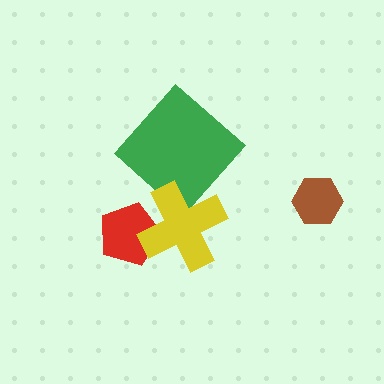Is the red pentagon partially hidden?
Yes, it is partially covered by another shape.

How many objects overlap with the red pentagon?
1 object overlaps with the red pentagon.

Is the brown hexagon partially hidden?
No, no other shape covers it.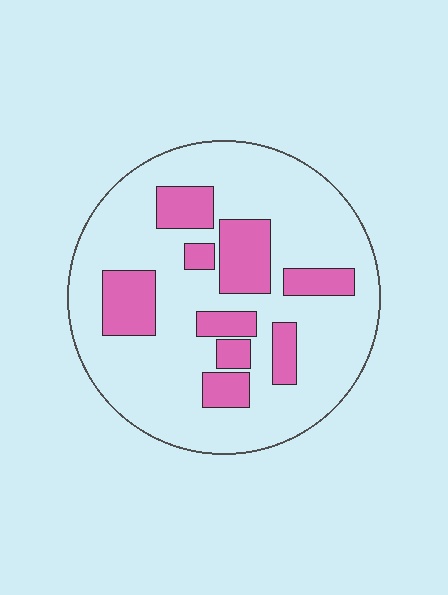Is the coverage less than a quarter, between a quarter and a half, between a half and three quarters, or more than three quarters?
Less than a quarter.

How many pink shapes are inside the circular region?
9.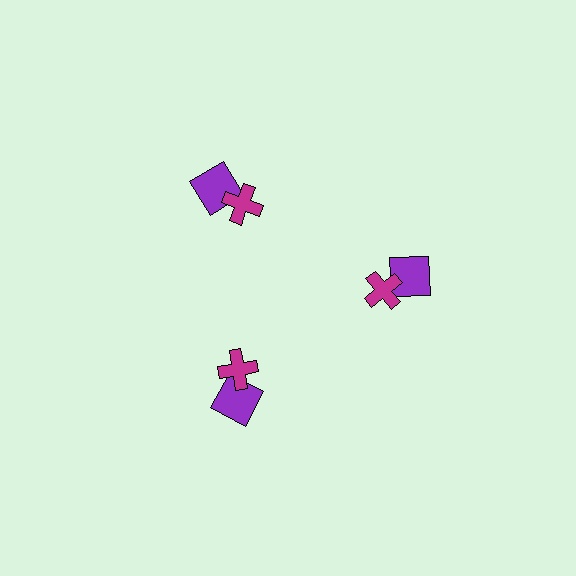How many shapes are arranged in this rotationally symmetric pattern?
There are 6 shapes, arranged in 3 groups of 2.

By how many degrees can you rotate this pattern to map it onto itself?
The pattern maps onto itself every 120 degrees of rotation.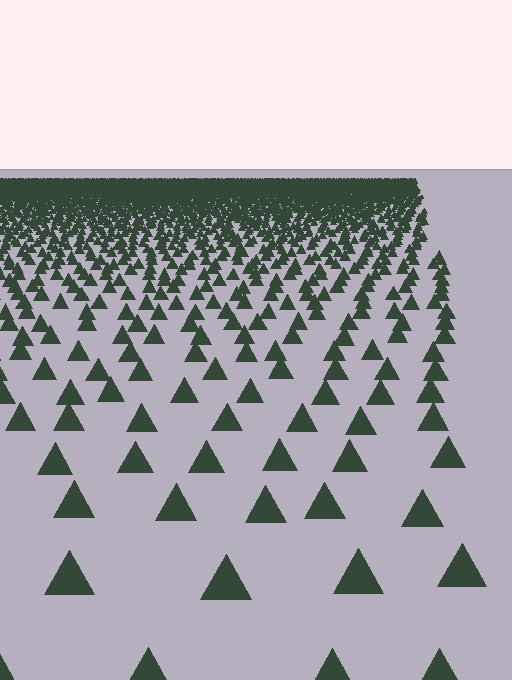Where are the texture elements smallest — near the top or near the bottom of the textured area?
Near the top.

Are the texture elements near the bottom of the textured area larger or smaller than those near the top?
Larger. Near the bottom, elements are closer to the viewer and appear at a bigger on-screen size.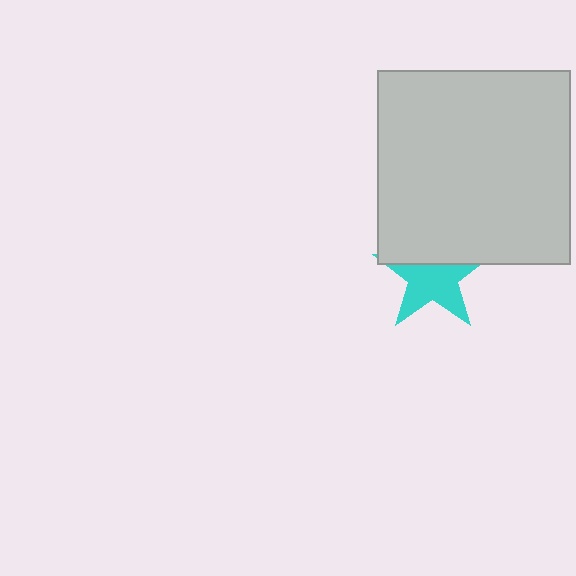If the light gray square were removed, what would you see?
You would see the complete cyan star.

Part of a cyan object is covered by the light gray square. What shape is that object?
It is a star.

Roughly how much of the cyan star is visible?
About half of it is visible (roughly 60%).